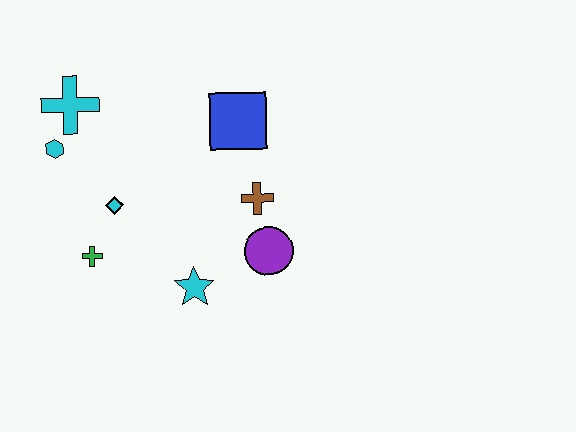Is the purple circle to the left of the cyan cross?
No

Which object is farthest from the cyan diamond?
The purple circle is farthest from the cyan diamond.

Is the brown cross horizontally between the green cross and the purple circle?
Yes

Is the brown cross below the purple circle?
No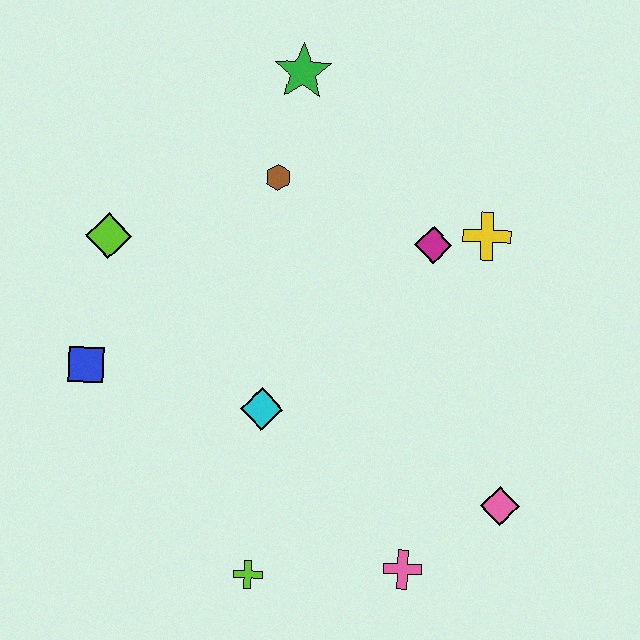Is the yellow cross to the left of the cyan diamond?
No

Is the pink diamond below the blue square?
Yes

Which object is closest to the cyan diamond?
The lime cross is closest to the cyan diamond.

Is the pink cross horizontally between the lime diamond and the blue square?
No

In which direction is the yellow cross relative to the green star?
The yellow cross is to the right of the green star.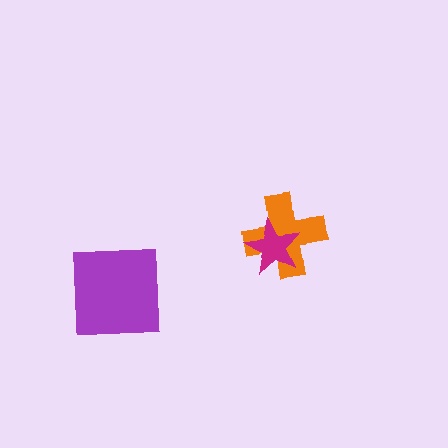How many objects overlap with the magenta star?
1 object overlaps with the magenta star.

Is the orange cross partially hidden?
Yes, it is partially covered by another shape.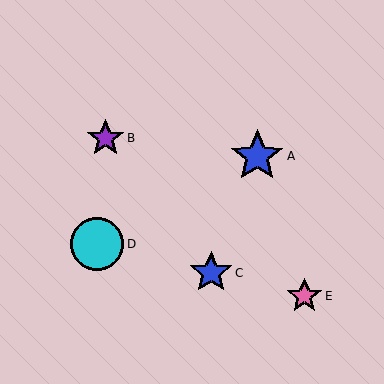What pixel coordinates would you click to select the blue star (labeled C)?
Click at (211, 273) to select the blue star C.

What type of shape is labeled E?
Shape E is a pink star.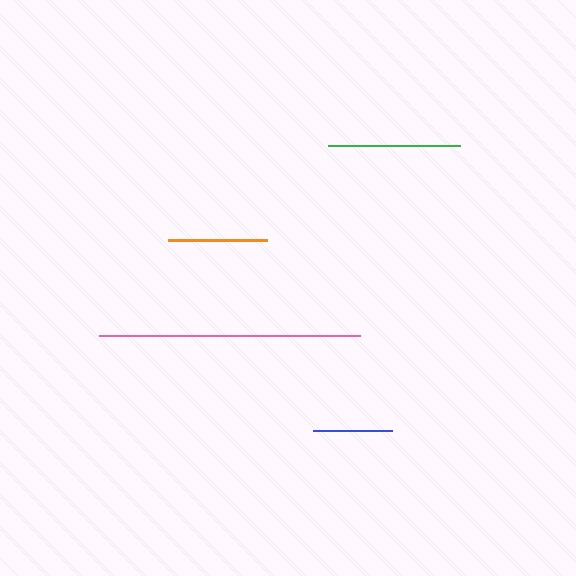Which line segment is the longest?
The pink line is the longest at approximately 262 pixels.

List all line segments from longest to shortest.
From longest to shortest: pink, green, orange, blue.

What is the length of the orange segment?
The orange segment is approximately 99 pixels long.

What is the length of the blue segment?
The blue segment is approximately 78 pixels long.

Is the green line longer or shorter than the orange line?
The green line is longer than the orange line.